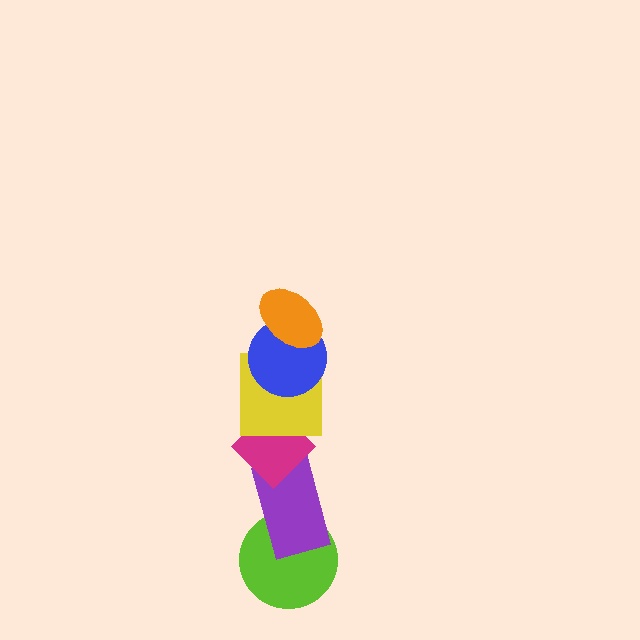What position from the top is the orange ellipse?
The orange ellipse is 1st from the top.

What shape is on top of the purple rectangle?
The magenta diamond is on top of the purple rectangle.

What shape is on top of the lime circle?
The purple rectangle is on top of the lime circle.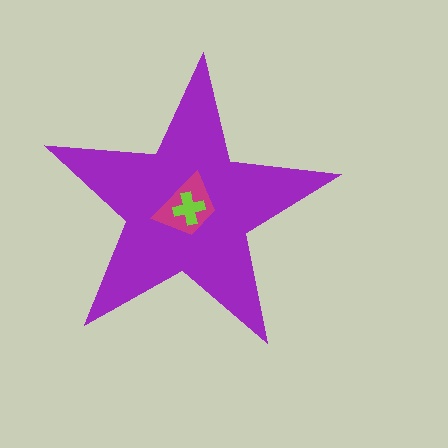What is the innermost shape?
The lime cross.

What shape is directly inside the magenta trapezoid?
The lime cross.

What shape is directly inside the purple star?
The magenta trapezoid.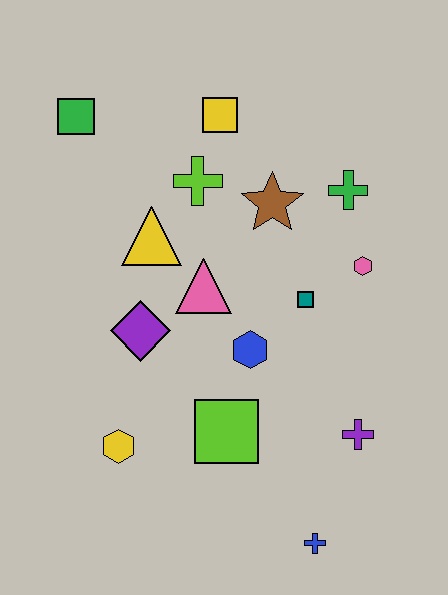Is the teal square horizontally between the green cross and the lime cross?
Yes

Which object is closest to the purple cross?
The blue cross is closest to the purple cross.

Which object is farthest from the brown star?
The blue cross is farthest from the brown star.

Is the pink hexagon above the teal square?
Yes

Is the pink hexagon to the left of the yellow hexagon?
No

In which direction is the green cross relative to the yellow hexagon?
The green cross is above the yellow hexagon.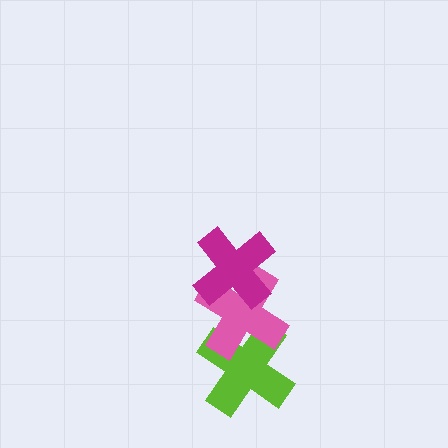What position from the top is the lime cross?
The lime cross is 3rd from the top.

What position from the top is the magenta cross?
The magenta cross is 1st from the top.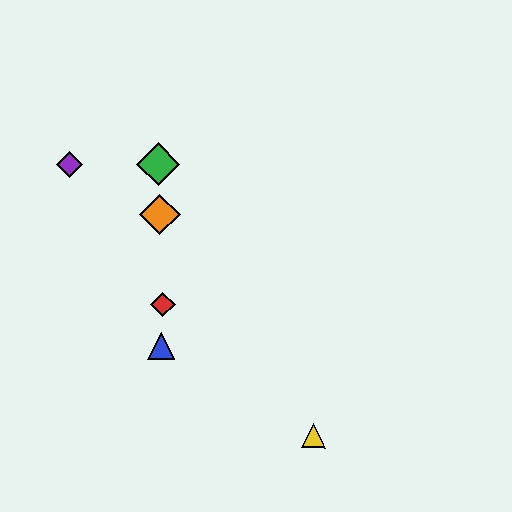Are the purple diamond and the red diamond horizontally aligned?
No, the purple diamond is at y≈164 and the red diamond is at y≈305.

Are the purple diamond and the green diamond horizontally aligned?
Yes, both are at y≈164.